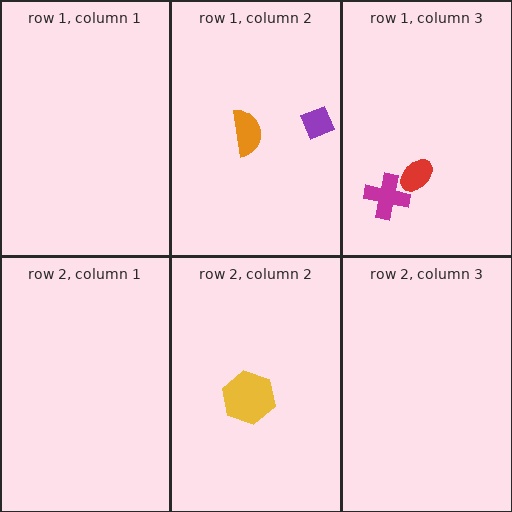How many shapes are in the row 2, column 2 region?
1.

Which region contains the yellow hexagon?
The row 2, column 2 region.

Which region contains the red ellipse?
The row 1, column 3 region.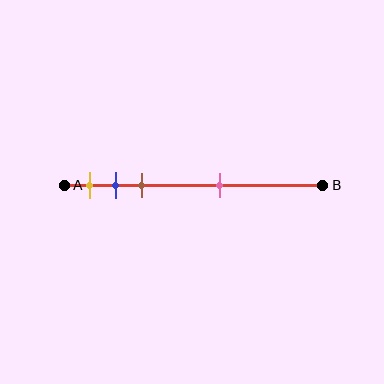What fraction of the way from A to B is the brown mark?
The brown mark is approximately 30% (0.3) of the way from A to B.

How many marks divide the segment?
There are 4 marks dividing the segment.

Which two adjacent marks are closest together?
The blue and brown marks are the closest adjacent pair.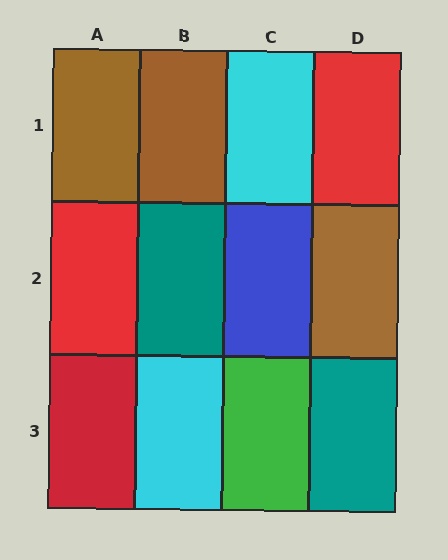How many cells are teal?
2 cells are teal.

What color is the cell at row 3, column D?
Teal.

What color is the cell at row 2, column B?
Teal.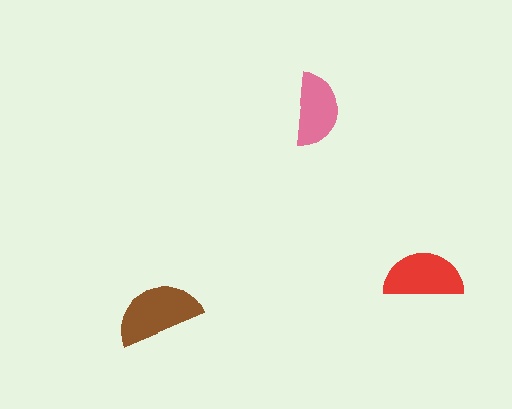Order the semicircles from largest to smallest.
the brown one, the red one, the pink one.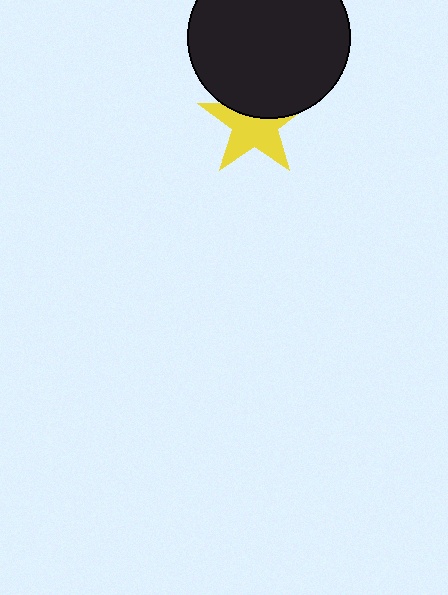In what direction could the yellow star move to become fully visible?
The yellow star could move down. That would shift it out from behind the black circle entirely.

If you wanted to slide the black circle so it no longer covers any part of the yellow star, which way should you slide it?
Slide it up — that is the most direct way to separate the two shapes.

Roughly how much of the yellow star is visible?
About half of it is visible (roughly 63%).